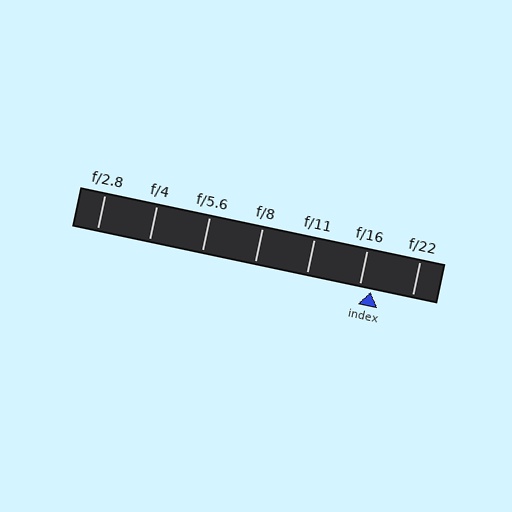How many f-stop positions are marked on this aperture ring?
There are 7 f-stop positions marked.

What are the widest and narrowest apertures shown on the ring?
The widest aperture shown is f/2.8 and the narrowest is f/22.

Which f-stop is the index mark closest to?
The index mark is closest to f/16.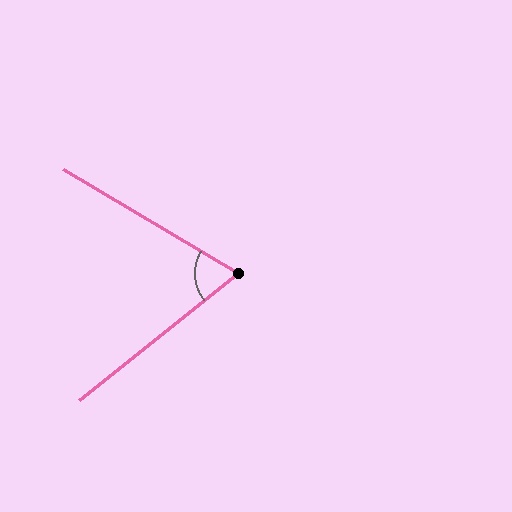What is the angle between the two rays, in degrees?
Approximately 69 degrees.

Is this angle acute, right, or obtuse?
It is acute.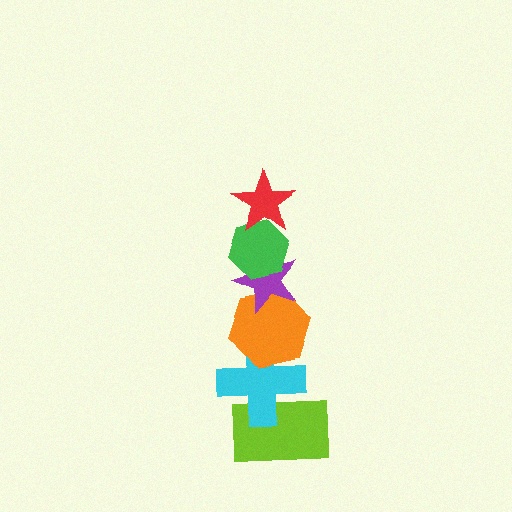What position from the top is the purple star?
The purple star is 3rd from the top.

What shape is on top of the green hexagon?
The red star is on top of the green hexagon.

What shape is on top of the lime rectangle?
The cyan cross is on top of the lime rectangle.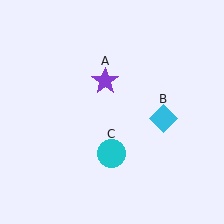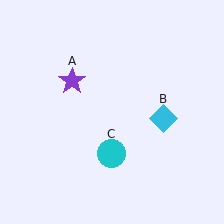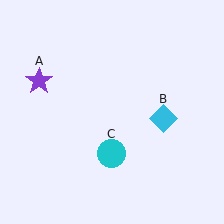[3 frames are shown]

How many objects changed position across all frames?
1 object changed position: purple star (object A).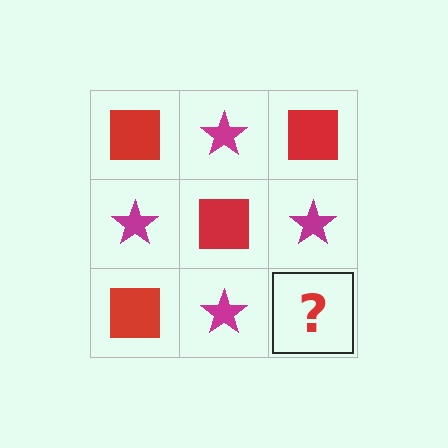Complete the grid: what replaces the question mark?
The question mark should be replaced with a red square.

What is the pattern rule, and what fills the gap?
The rule is that it alternates red square and magenta star in a checkerboard pattern. The gap should be filled with a red square.